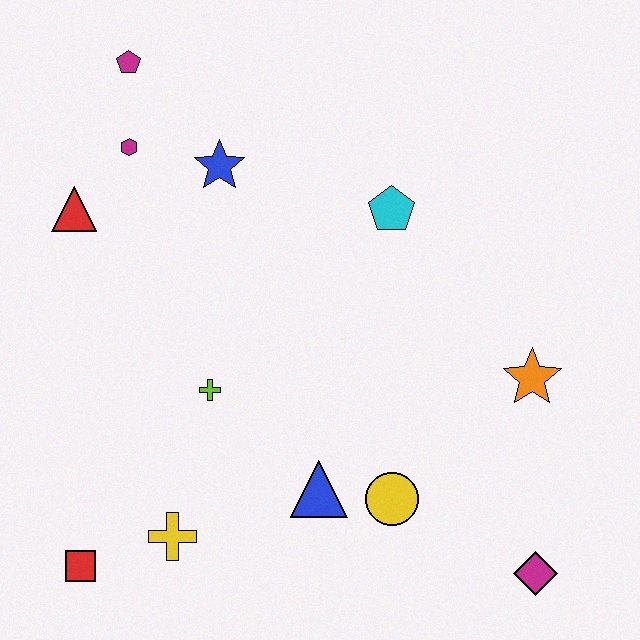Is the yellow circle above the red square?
Yes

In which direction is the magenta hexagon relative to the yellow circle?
The magenta hexagon is above the yellow circle.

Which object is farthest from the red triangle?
The magenta diamond is farthest from the red triangle.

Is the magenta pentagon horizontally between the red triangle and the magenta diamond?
Yes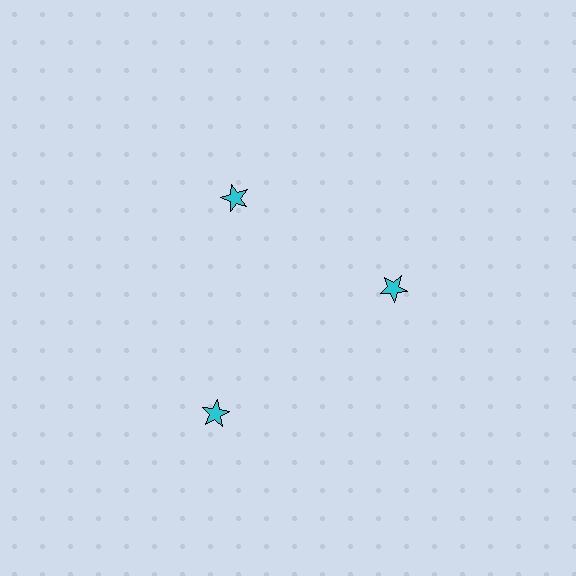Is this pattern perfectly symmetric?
No. The 3 cyan stars are arranged in a ring, but one element near the 7 o'clock position is pushed outward from the center, breaking the 3-fold rotational symmetry.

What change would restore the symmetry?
The symmetry would be restored by moving it inward, back onto the ring so that all 3 stars sit at equal angles and equal distance from the center.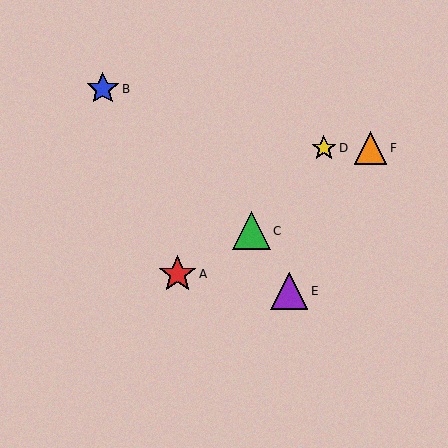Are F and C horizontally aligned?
No, F is at y≈148 and C is at y≈231.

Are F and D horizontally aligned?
Yes, both are at y≈148.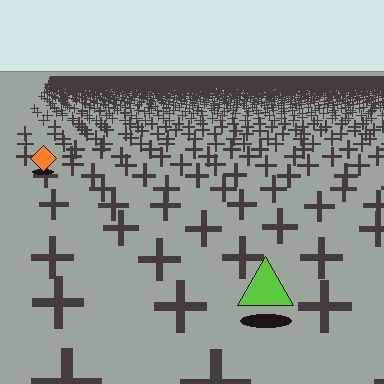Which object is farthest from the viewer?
The orange diamond is farthest from the viewer. It appears smaller and the ground texture around it is denser.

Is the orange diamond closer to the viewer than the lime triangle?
No. The lime triangle is closer — you can tell from the texture gradient: the ground texture is coarser near it.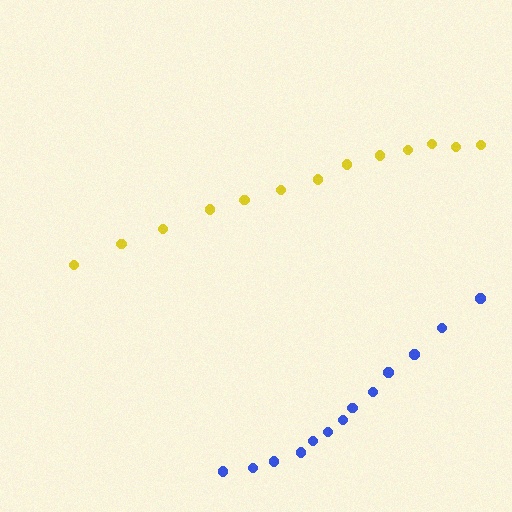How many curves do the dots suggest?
There are 2 distinct paths.